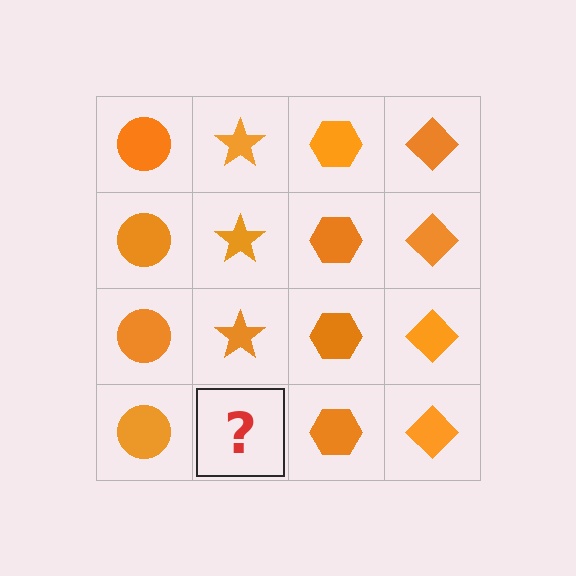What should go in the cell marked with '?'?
The missing cell should contain an orange star.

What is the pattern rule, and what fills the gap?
The rule is that each column has a consistent shape. The gap should be filled with an orange star.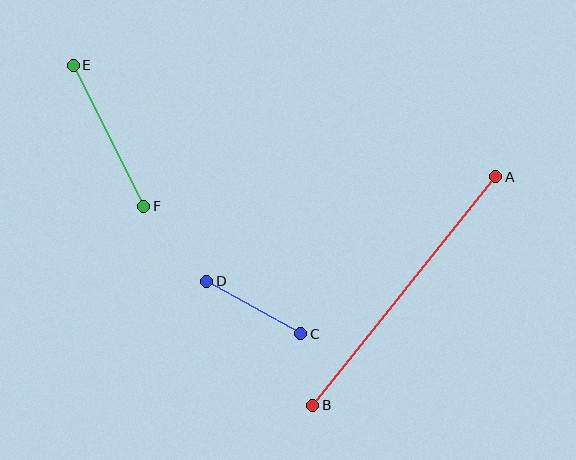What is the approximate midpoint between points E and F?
The midpoint is at approximately (109, 136) pixels.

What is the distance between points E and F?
The distance is approximately 157 pixels.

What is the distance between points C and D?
The distance is approximately 108 pixels.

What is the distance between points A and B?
The distance is approximately 293 pixels.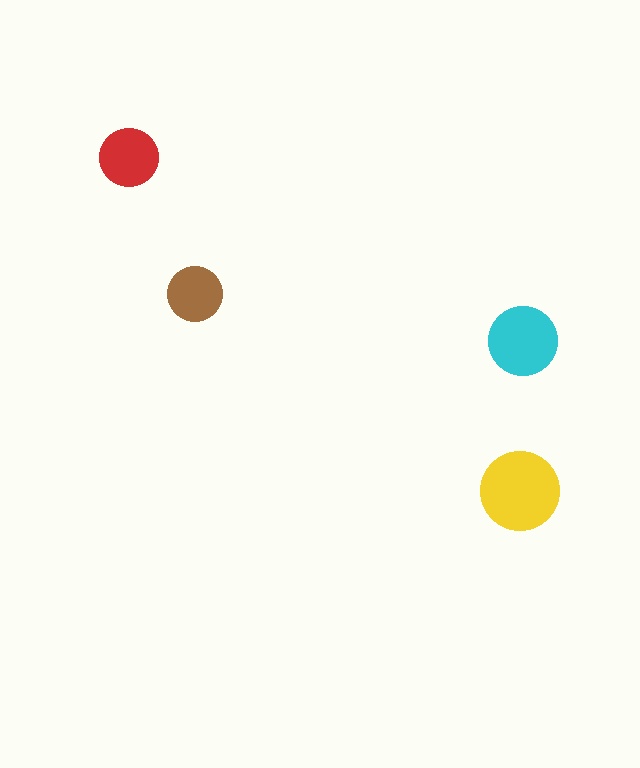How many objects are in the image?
There are 4 objects in the image.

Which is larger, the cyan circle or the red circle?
The cyan one.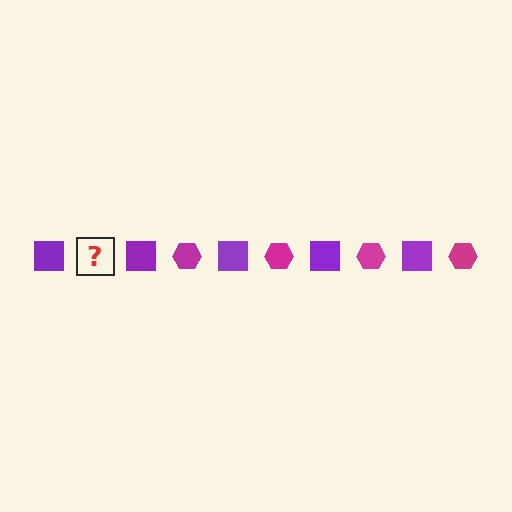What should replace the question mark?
The question mark should be replaced with a magenta hexagon.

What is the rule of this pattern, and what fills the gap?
The rule is that the pattern alternates between purple square and magenta hexagon. The gap should be filled with a magenta hexagon.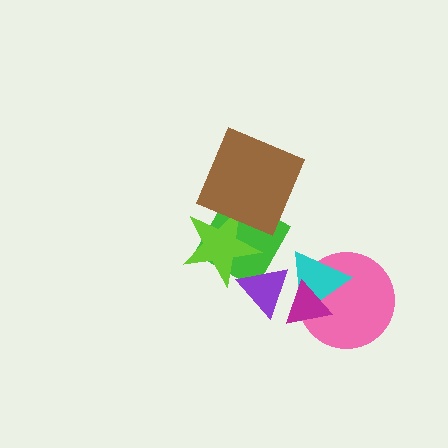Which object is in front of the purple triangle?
The magenta triangle is in front of the purple triangle.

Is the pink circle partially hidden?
Yes, it is partially covered by another shape.